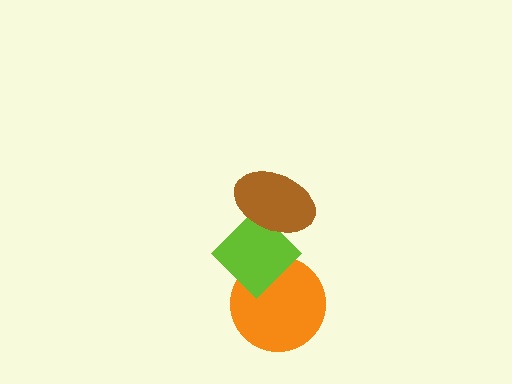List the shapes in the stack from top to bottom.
From top to bottom: the brown ellipse, the lime diamond, the orange circle.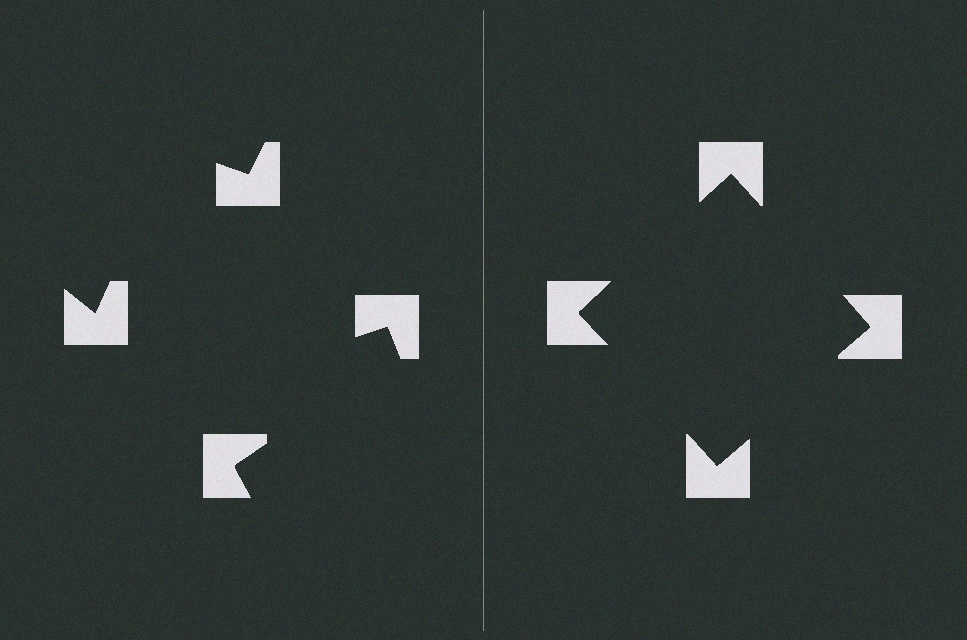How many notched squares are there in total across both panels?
8 — 4 on each side.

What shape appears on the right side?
An illusory square.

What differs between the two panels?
The notched squares are positioned identically on both sides; only the wedge orientations differ. On the right they align to a square; on the left they are misaligned.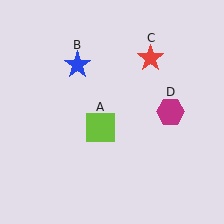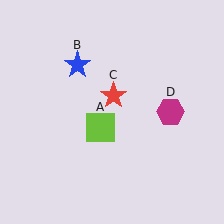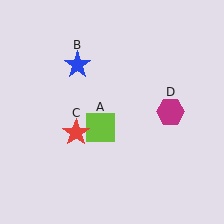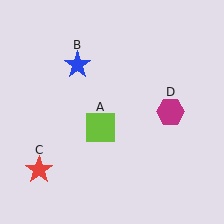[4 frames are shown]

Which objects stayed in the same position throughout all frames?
Lime square (object A) and blue star (object B) and magenta hexagon (object D) remained stationary.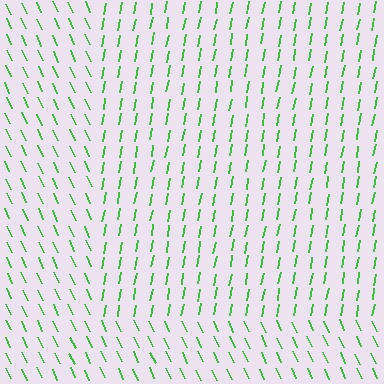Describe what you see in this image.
The image is filled with small green line segments. A rectangle region in the image has lines oriented differently from the surrounding lines, creating a visible texture boundary.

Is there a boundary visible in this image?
Yes, there is a texture boundary formed by a change in line orientation.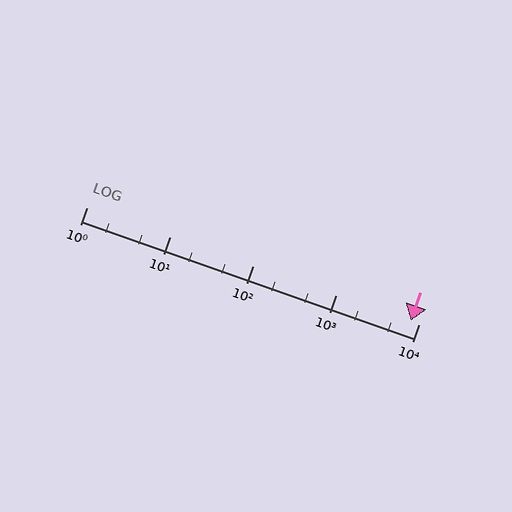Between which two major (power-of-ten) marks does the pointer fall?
The pointer is between 1000 and 10000.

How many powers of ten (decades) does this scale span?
The scale spans 4 decades, from 1 to 10000.